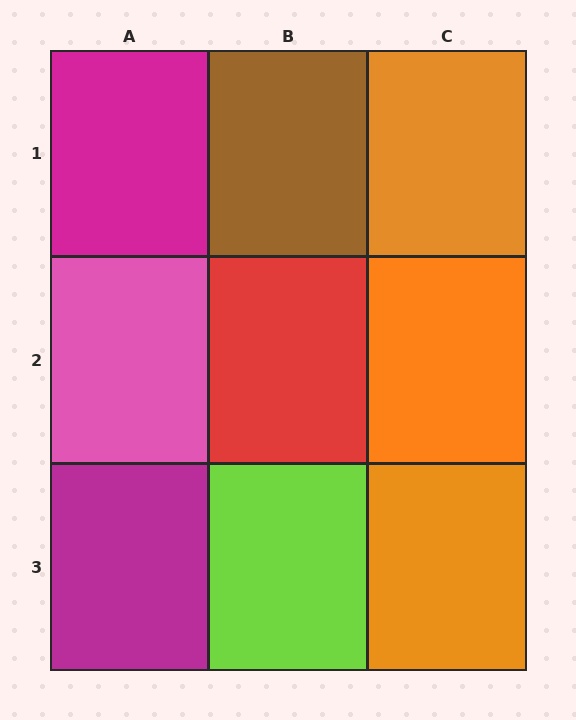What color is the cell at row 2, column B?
Red.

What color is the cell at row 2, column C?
Orange.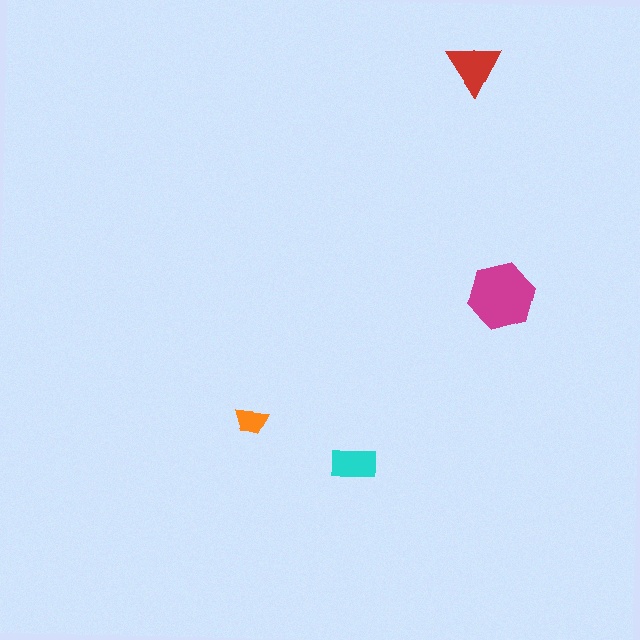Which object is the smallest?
The orange trapezoid.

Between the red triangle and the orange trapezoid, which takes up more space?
The red triangle.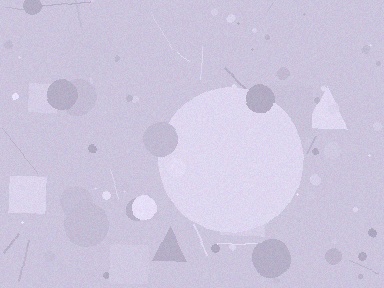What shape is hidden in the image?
A circle is hidden in the image.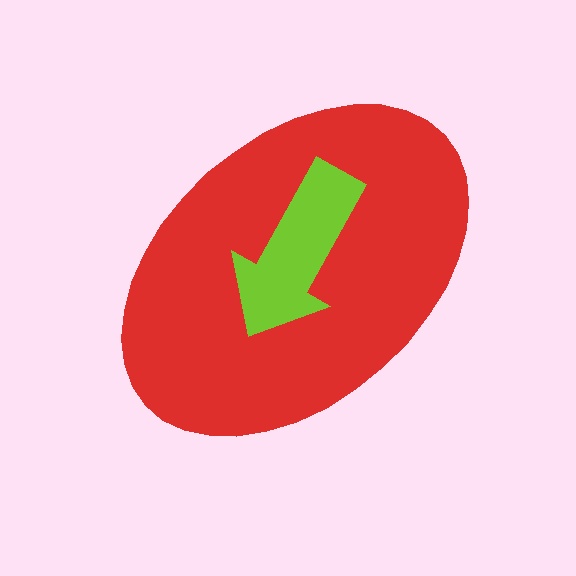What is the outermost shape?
The red ellipse.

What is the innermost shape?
The lime arrow.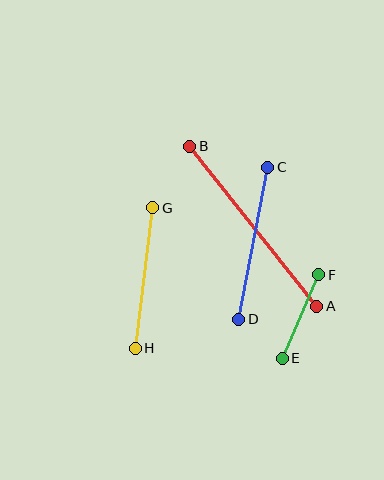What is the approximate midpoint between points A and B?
The midpoint is at approximately (253, 226) pixels.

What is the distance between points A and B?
The distance is approximately 204 pixels.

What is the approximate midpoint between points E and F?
The midpoint is at approximately (301, 317) pixels.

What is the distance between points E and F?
The distance is approximately 91 pixels.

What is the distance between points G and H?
The distance is approximately 142 pixels.